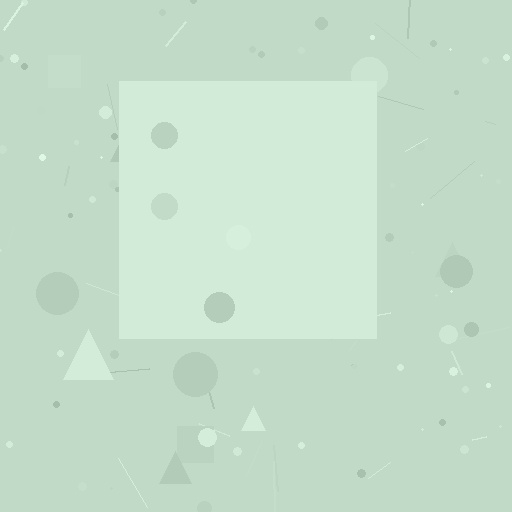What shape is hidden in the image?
A square is hidden in the image.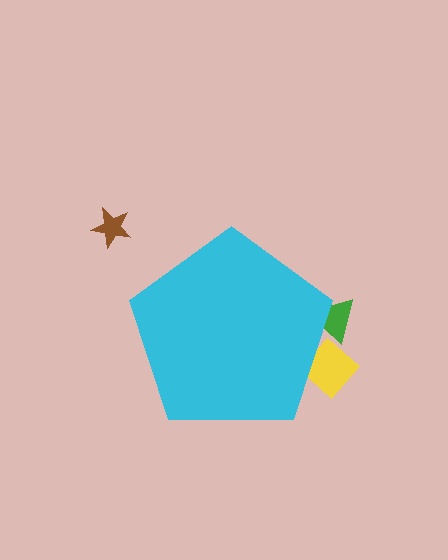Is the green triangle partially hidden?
Yes, the green triangle is partially hidden behind the cyan pentagon.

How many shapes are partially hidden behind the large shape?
2 shapes are partially hidden.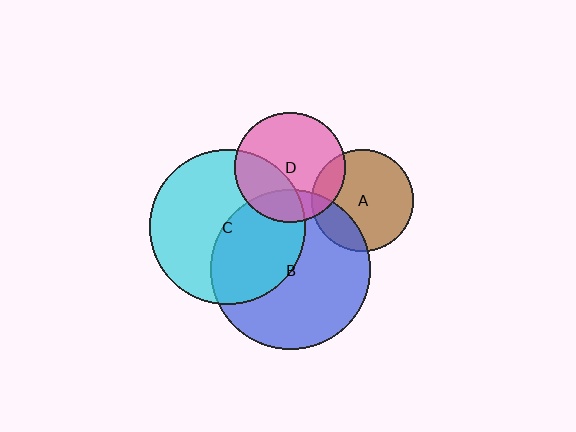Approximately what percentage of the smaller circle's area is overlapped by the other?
Approximately 40%.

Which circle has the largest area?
Circle B (blue).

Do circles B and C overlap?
Yes.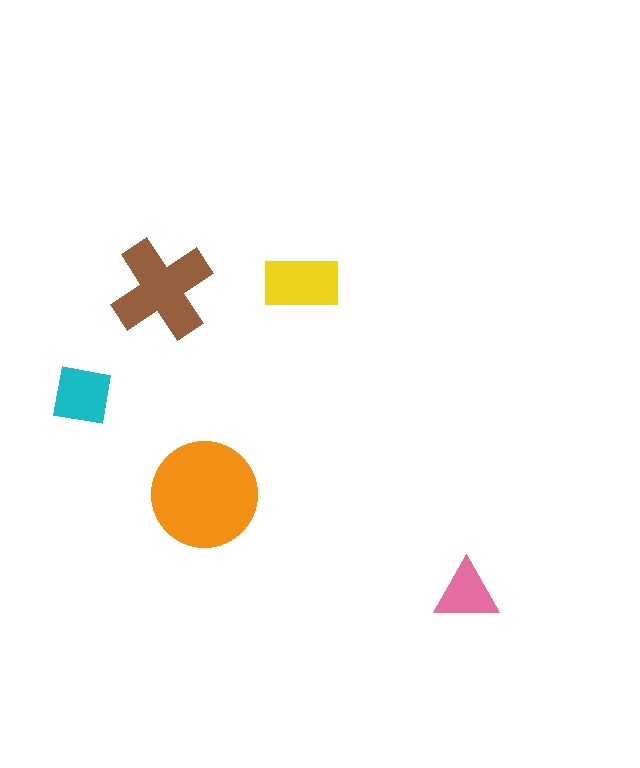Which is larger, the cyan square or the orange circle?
The orange circle.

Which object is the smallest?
The pink triangle.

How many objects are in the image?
There are 5 objects in the image.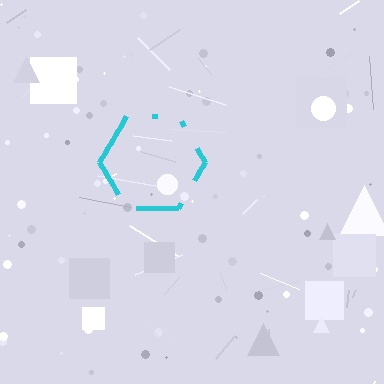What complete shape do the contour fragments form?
The contour fragments form a hexagon.